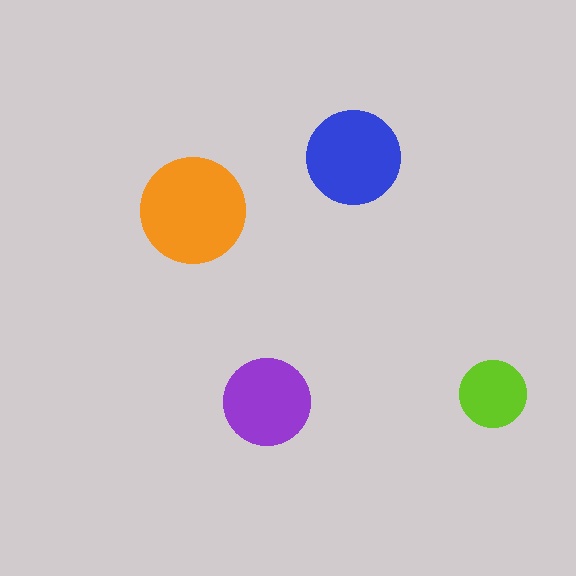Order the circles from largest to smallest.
the orange one, the blue one, the purple one, the lime one.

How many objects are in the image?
There are 4 objects in the image.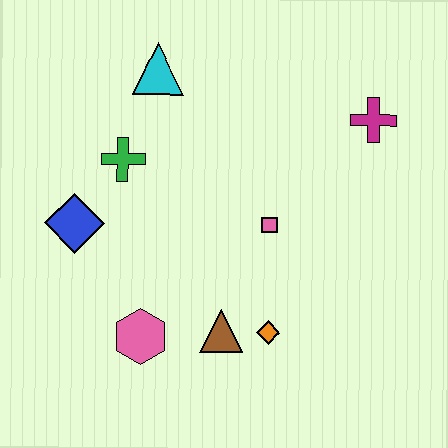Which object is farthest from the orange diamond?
The cyan triangle is farthest from the orange diamond.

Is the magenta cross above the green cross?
Yes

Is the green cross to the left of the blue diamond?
No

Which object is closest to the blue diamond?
The green cross is closest to the blue diamond.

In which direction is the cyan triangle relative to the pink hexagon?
The cyan triangle is above the pink hexagon.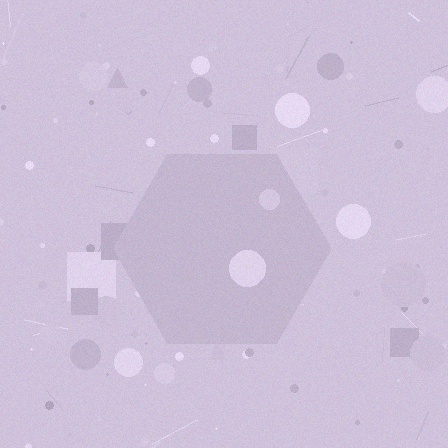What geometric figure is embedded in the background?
A hexagon is embedded in the background.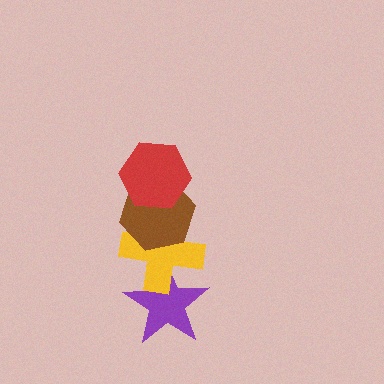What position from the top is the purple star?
The purple star is 4th from the top.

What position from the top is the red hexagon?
The red hexagon is 1st from the top.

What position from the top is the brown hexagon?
The brown hexagon is 2nd from the top.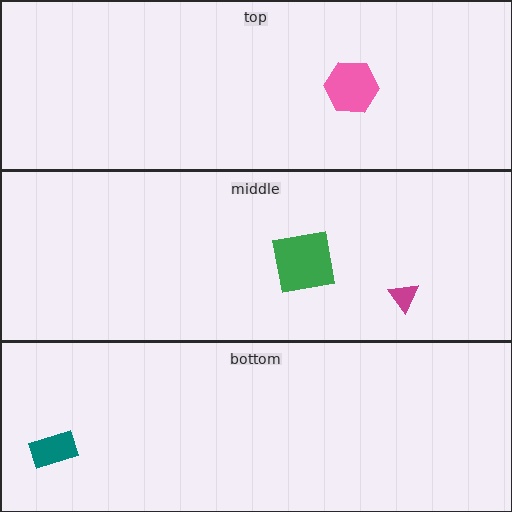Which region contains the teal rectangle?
The bottom region.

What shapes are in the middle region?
The green square, the magenta triangle.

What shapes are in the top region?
The pink hexagon.